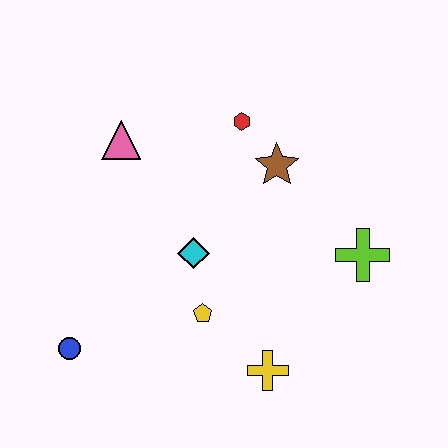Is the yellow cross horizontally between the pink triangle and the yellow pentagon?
No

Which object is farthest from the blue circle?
The lime cross is farthest from the blue circle.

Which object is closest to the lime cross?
The brown star is closest to the lime cross.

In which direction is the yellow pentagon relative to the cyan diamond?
The yellow pentagon is below the cyan diamond.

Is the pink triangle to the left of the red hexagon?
Yes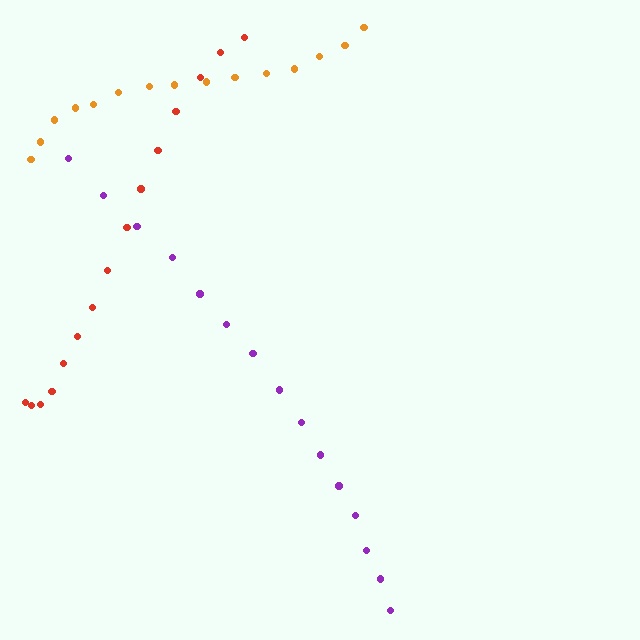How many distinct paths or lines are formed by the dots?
There are 3 distinct paths.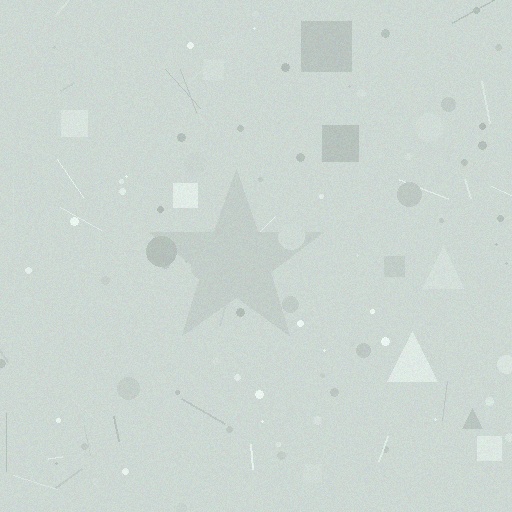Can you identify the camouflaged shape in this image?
The camouflaged shape is a star.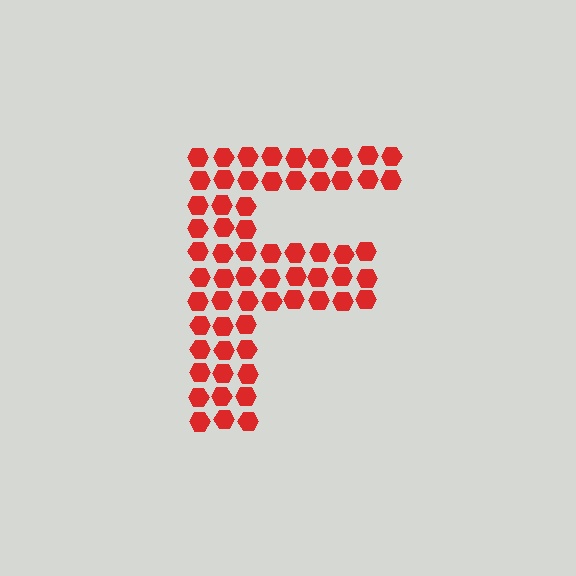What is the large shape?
The large shape is the letter F.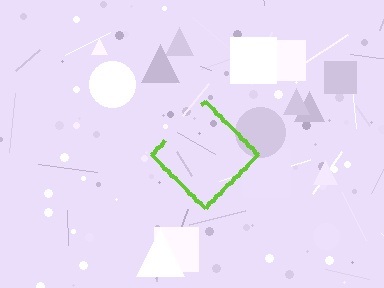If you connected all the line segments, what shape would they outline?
They would outline a diamond.